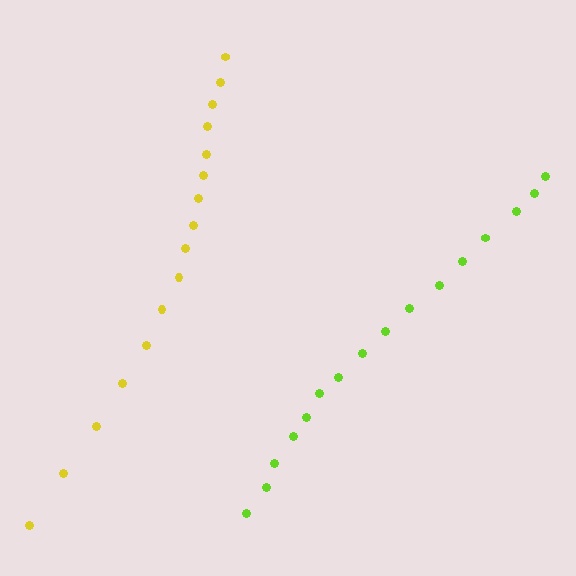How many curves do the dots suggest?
There are 2 distinct paths.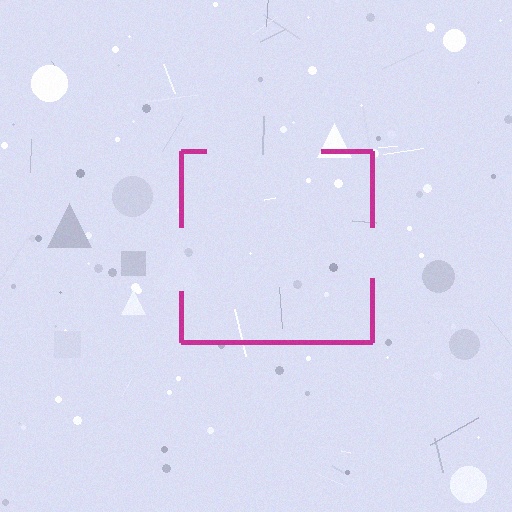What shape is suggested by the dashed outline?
The dashed outline suggests a square.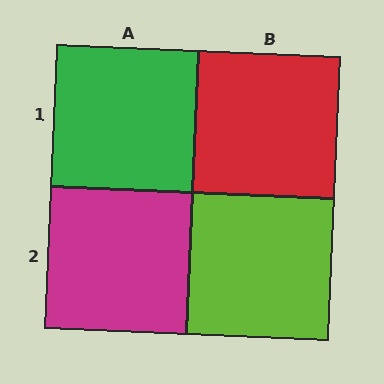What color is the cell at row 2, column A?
Magenta.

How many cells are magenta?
1 cell is magenta.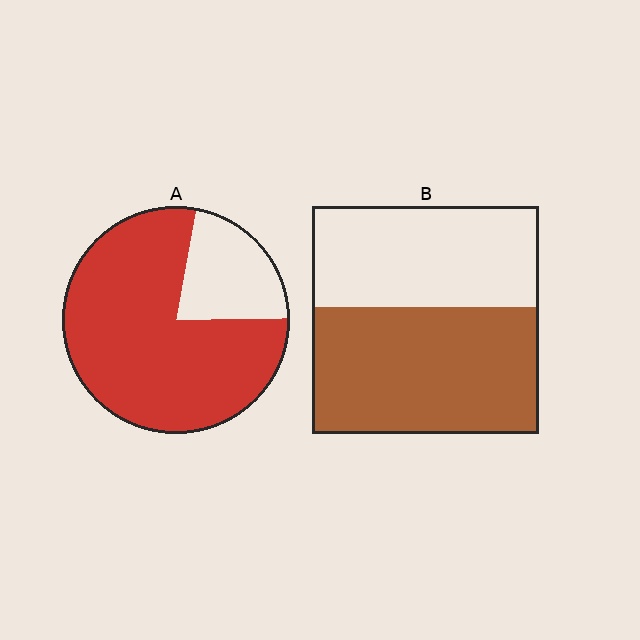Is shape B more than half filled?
Yes.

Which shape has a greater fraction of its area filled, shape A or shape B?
Shape A.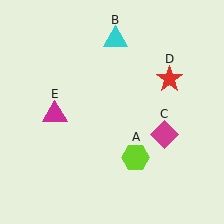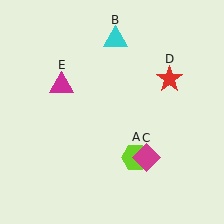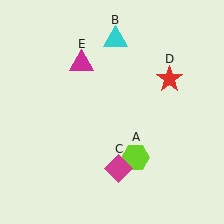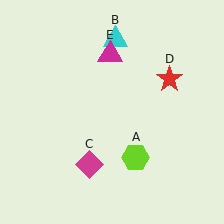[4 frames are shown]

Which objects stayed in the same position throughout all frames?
Lime hexagon (object A) and cyan triangle (object B) and red star (object D) remained stationary.